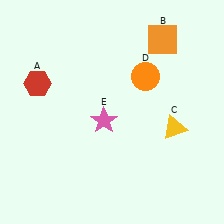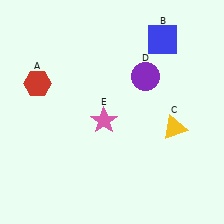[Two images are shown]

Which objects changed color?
B changed from orange to blue. D changed from orange to purple.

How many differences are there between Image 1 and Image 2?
There are 2 differences between the two images.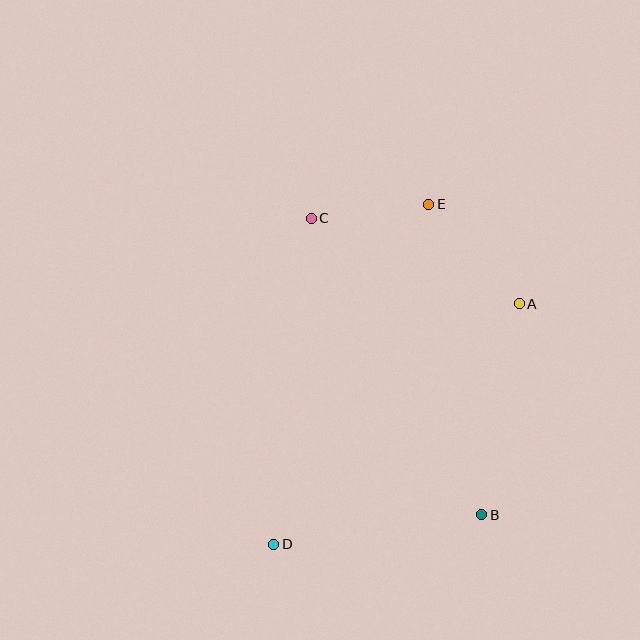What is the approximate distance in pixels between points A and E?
The distance between A and E is approximately 134 pixels.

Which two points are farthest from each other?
Points D and E are farthest from each other.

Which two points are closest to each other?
Points C and E are closest to each other.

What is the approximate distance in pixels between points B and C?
The distance between B and C is approximately 342 pixels.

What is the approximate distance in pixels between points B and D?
The distance between B and D is approximately 210 pixels.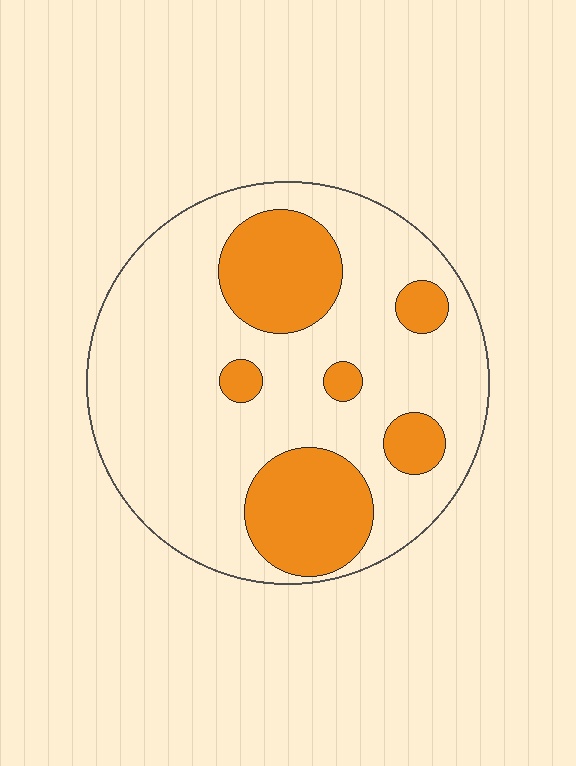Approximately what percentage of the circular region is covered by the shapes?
Approximately 25%.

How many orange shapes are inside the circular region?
6.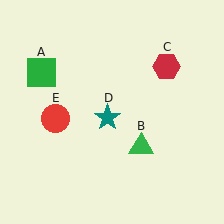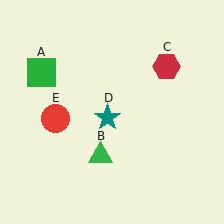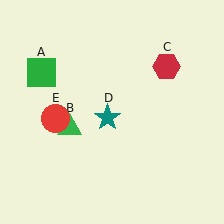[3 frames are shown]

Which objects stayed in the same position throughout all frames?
Green square (object A) and red hexagon (object C) and teal star (object D) and red circle (object E) remained stationary.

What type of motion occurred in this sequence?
The green triangle (object B) rotated clockwise around the center of the scene.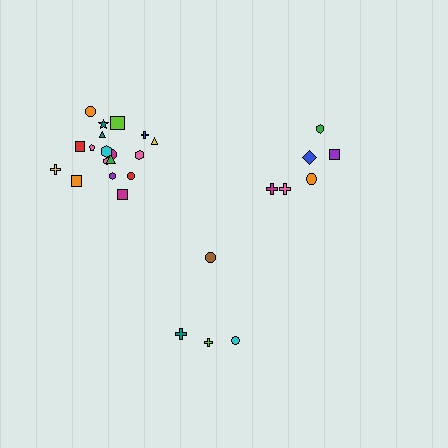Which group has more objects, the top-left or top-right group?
The top-left group.